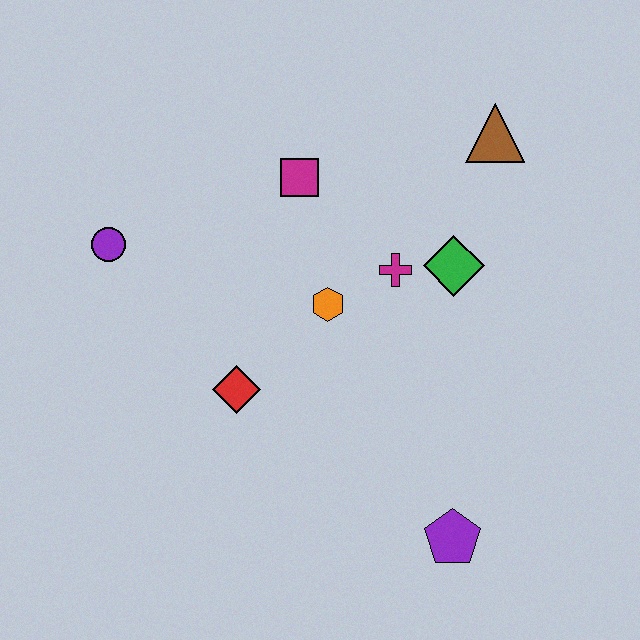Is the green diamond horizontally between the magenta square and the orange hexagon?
No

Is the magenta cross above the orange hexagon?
Yes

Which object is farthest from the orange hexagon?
The purple pentagon is farthest from the orange hexagon.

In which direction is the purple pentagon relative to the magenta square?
The purple pentagon is below the magenta square.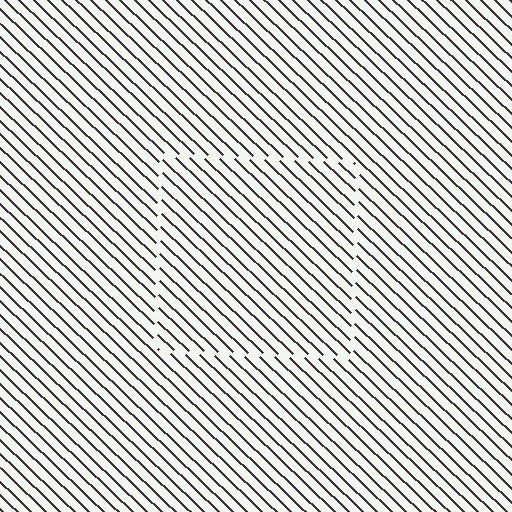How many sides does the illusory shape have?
4 sides — the line-ends trace a square.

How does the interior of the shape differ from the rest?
The interior of the shape contains the same grating, shifted by half a period — the contour is defined by the phase discontinuity where line-ends from the inner and outer gratings abut.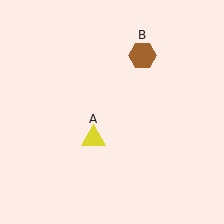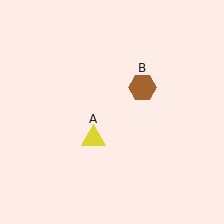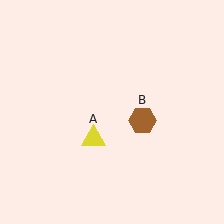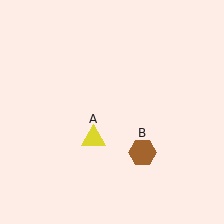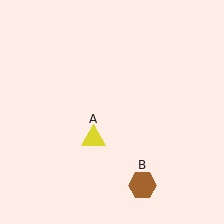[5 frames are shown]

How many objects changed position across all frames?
1 object changed position: brown hexagon (object B).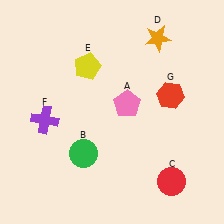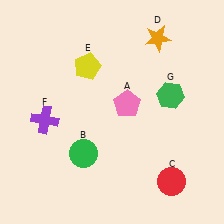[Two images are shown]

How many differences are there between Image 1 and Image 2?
There is 1 difference between the two images.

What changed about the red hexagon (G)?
In Image 1, G is red. In Image 2, it changed to green.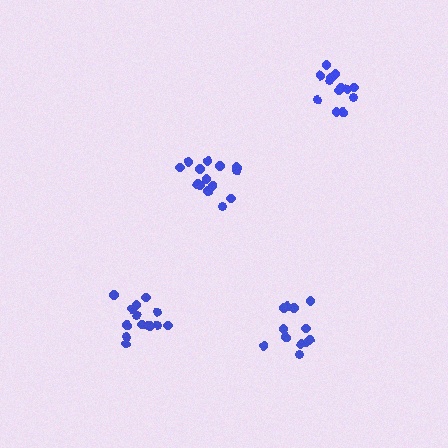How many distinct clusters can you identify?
There are 4 distinct clusters.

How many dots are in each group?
Group 1: 13 dots, Group 2: 14 dots, Group 3: 13 dots, Group 4: 14 dots (54 total).